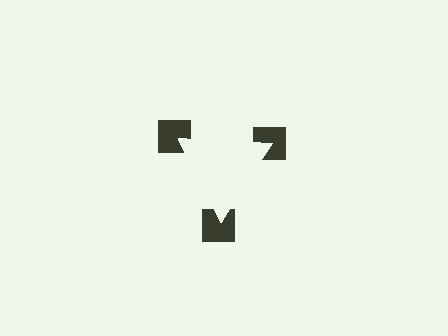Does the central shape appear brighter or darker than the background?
It typically appears slightly brighter than the background, even though no actual brightness change is drawn.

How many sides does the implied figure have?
3 sides.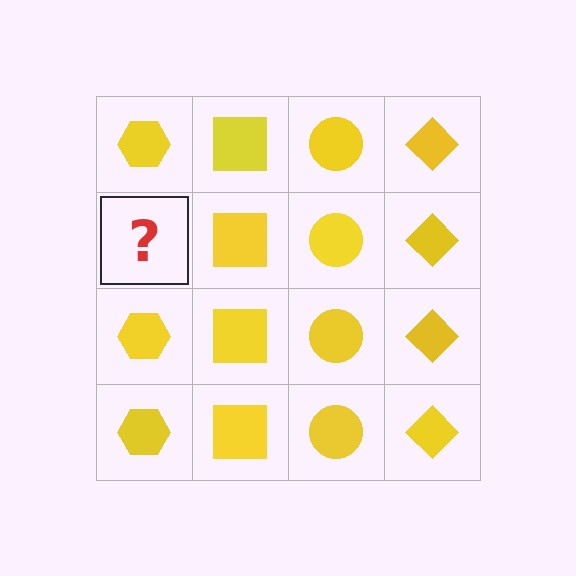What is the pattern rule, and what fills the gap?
The rule is that each column has a consistent shape. The gap should be filled with a yellow hexagon.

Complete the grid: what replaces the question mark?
The question mark should be replaced with a yellow hexagon.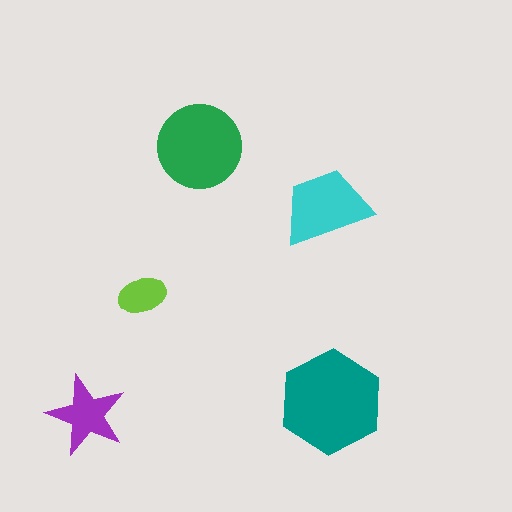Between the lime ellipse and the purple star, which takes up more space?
The purple star.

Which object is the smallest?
The lime ellipse.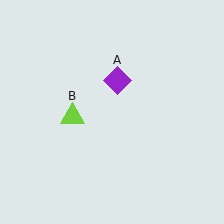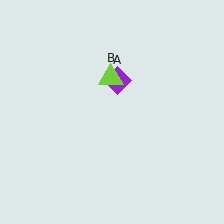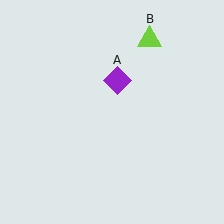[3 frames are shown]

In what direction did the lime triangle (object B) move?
The lime triangle (object B) moved up and to the right.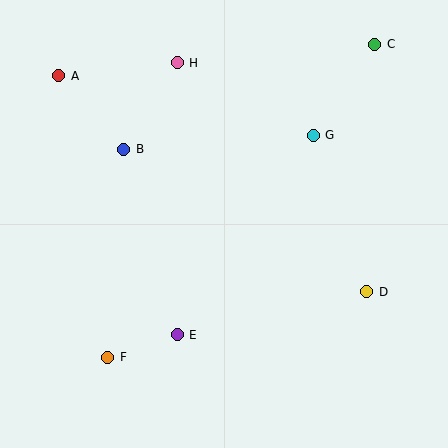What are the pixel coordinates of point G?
Point G is at (313, 135).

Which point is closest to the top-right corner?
Point C is closest to the top-right corner.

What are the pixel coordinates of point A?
Point A is at (59, 76).